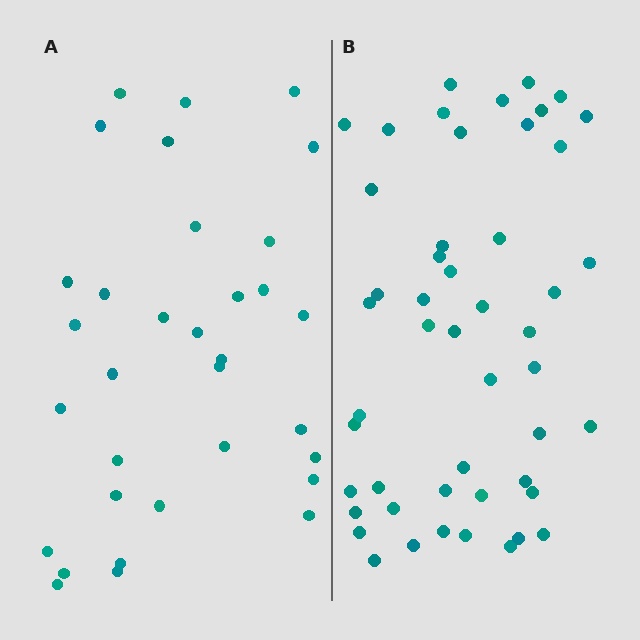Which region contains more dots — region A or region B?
Region B (the right region) has more dots.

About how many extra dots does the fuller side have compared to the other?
Region B has approximately 15 more dots than region A.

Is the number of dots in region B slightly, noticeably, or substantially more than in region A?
Region B has substantially more. The ratio is roughly 1.5 to 1.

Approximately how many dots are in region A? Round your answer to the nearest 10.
About 30 dots. (The exact count is 33, which rounds to 30.)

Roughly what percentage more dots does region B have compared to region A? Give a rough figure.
About 50% more.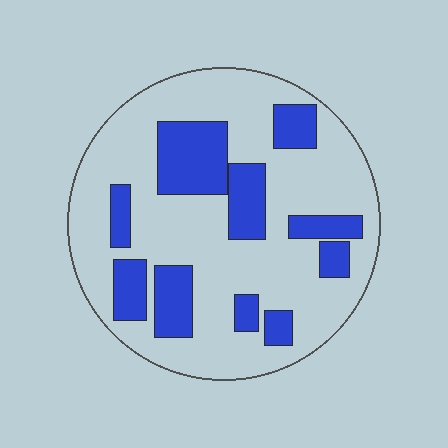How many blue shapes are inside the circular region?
10.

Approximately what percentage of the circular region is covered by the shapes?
Approximately 30%.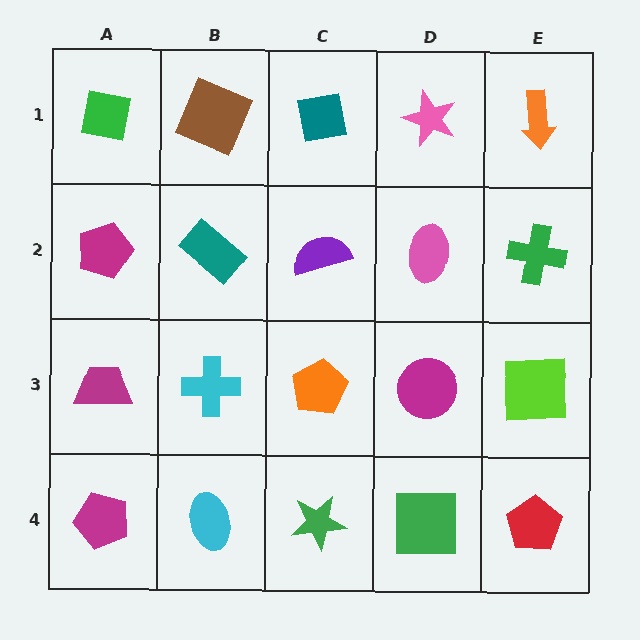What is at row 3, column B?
A cyan cross.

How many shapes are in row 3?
5 shapes.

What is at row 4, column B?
A cyan ellipse.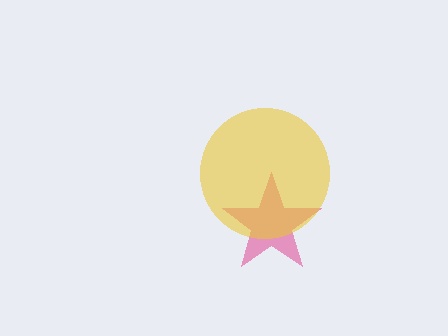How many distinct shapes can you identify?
There are 2 distinct shapes: a pink star, a yellow circle.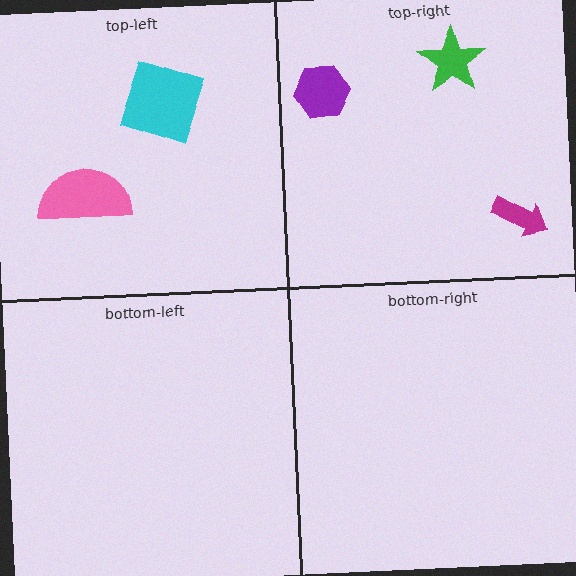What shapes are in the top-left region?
The cyan diamond, the pink semicircle.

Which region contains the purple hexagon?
The top-right region.